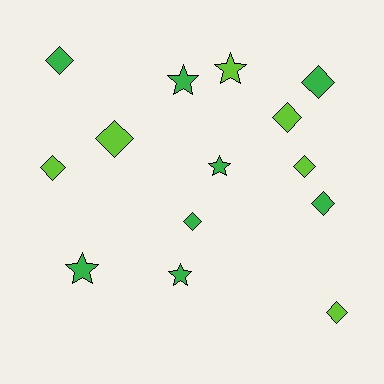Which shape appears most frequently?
Diamond, with 9 objects.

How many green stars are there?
There are 4 green stars.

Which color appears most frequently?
Green, with 8 objects.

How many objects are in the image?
There are 14 objects.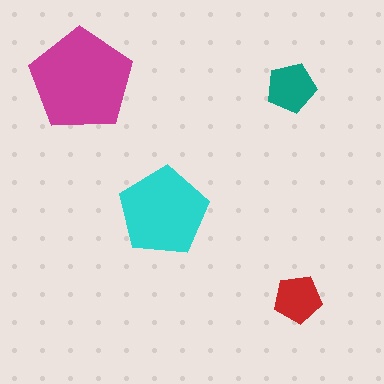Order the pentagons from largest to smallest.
the magenta one, the cyan one, the teal one, the red one.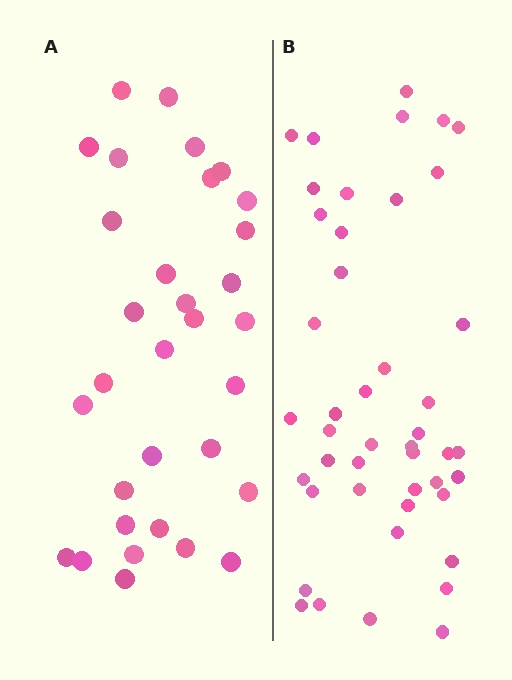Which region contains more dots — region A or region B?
Region B (the right region) has more dots.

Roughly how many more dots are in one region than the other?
Region B has approximately 15 more dots than region A.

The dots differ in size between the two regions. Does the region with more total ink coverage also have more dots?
No. Region A has more total ink coverage because its dots are larger, but region B actually contains more individual dots. Total area can be misleading — the number of items is what matters here.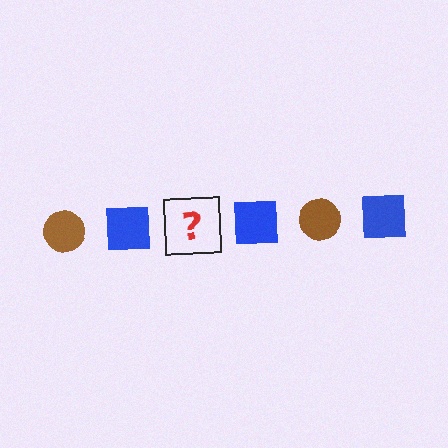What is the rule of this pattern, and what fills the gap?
The rule is that the pattern alternates between brown circle and blue square. The gap should be filled with a brown circle.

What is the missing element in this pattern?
The missing element is a brown circle.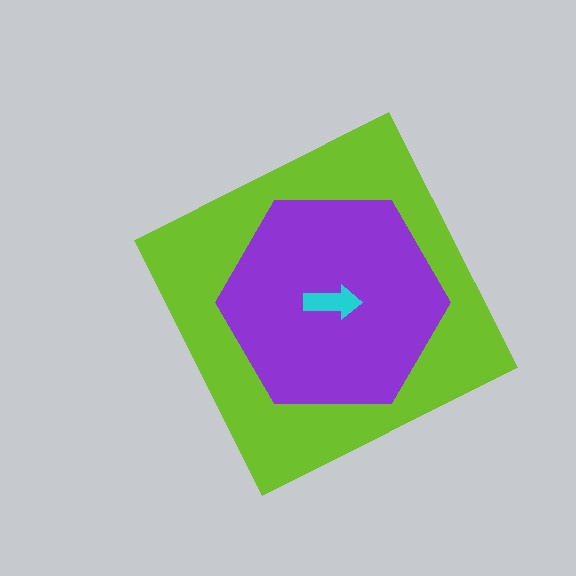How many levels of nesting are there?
3.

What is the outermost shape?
The lime diamond.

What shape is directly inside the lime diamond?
The purple hexagon.